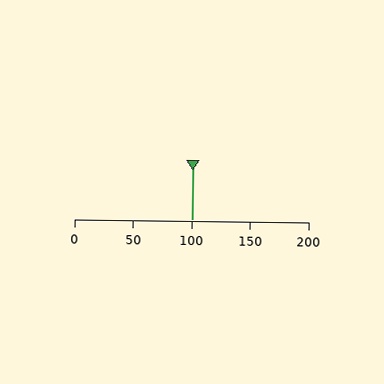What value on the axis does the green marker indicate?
The marker indicates approximately 100.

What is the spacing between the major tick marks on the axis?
The major ticks are spaced 50 apart.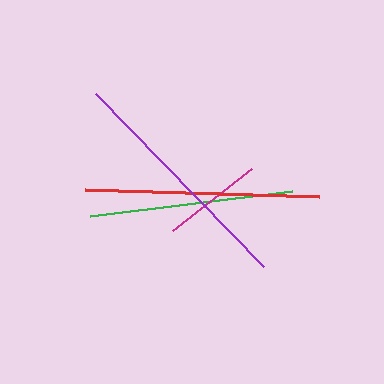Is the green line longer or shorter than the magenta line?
The green line is longer than the magenta line.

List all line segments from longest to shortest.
From longest to shortest: purple, red, green, magenta.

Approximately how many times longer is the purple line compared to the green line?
The purple line is approximately 1.2 times the length of the green line.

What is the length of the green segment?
The green segment is approximately 204 pixels long.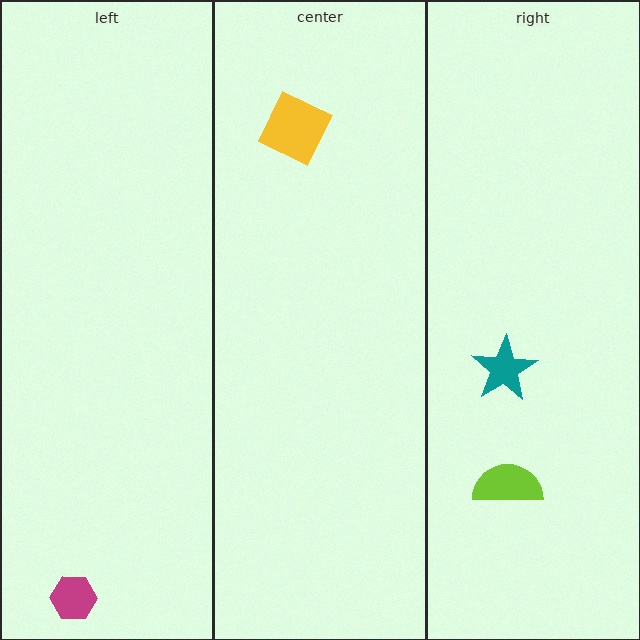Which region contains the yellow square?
The center region.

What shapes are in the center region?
The yellow square.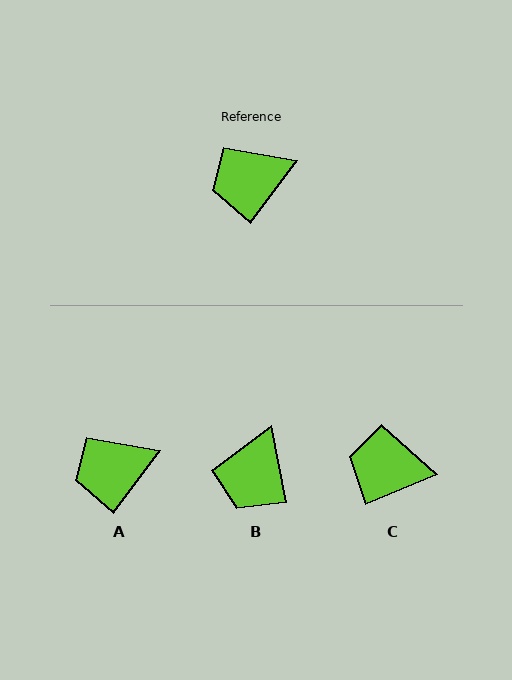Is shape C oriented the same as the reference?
No, it is off by about 31 degrees.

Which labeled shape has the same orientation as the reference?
A.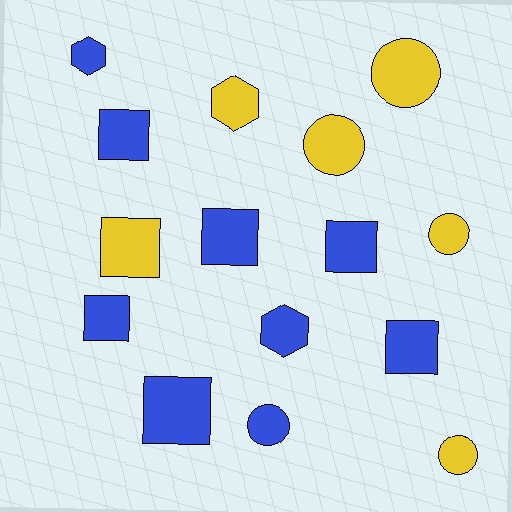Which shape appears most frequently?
Square, with 7 objects.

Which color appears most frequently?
Blue, with 9 objects.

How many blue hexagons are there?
There are 2 blue hexagons.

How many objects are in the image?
There are 15 objects.